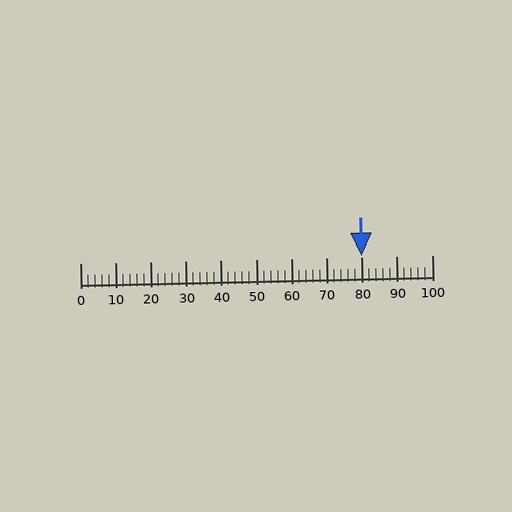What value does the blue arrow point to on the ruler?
The blue arrow points to approximately 80.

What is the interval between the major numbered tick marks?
The major tick marks are spaced 10 units apart.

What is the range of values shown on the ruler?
The ruler shows values from 0 to 100.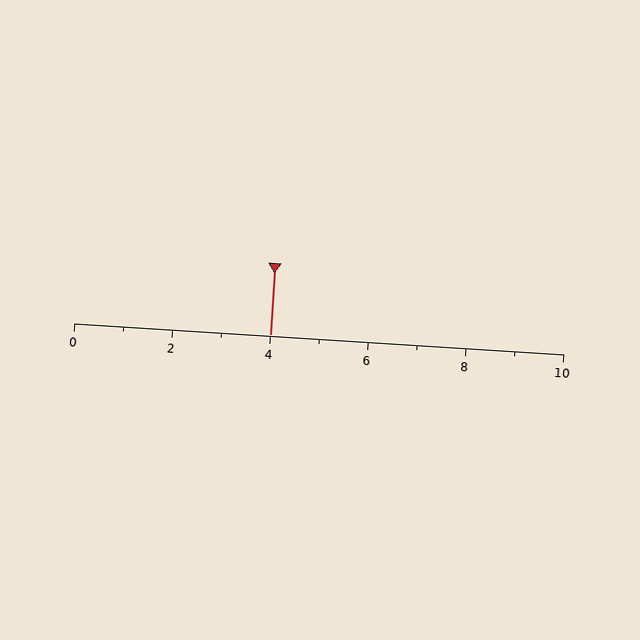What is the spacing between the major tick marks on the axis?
The major ticks are spaced 2 apart.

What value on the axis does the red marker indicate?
The marker indicates approximately 4.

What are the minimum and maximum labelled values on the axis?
The axis runs from 0 to 10.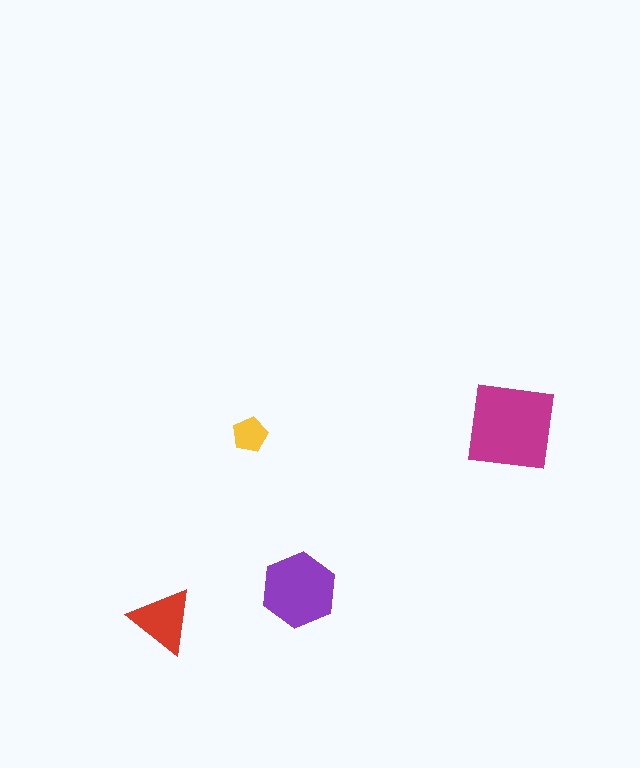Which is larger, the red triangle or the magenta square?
The magenta square.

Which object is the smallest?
The yellow pentagon.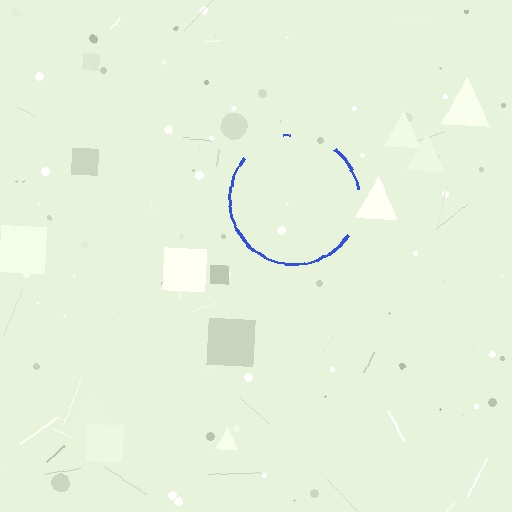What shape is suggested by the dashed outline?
The dashed outline suggests a circle.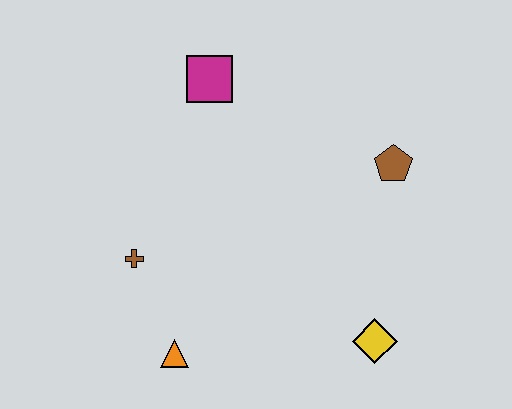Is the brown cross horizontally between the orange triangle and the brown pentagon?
No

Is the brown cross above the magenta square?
No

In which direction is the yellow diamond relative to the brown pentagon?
The yellow diamond is below the brown pentagon.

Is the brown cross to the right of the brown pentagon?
No